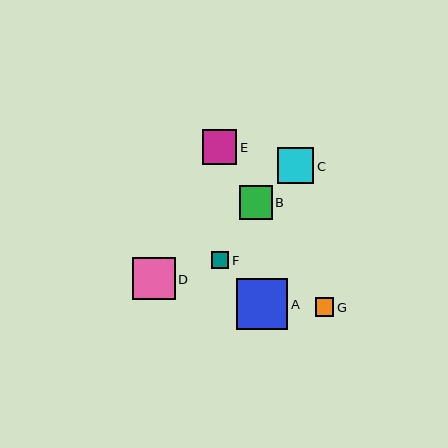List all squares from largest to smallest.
From largest to smallest: A, D, C, E, B, G, F.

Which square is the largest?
Square A is the largest with a size of approximately 51 pixels.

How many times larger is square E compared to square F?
Square E is approximately 2.0 times the size of square F.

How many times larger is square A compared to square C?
Square A is approximately 1.4 times the size of square C.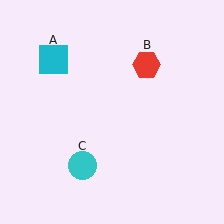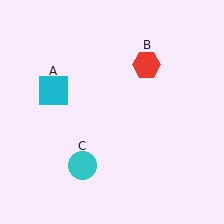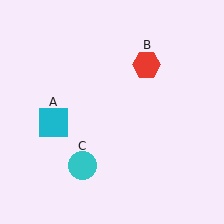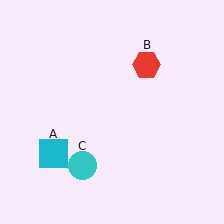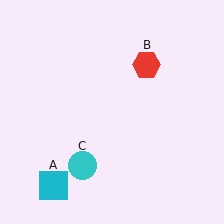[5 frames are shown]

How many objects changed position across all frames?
1 object changed position: cyan square (object A).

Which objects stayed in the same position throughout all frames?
Red hexagon (object B) and cyan circle (object C) remained stationary.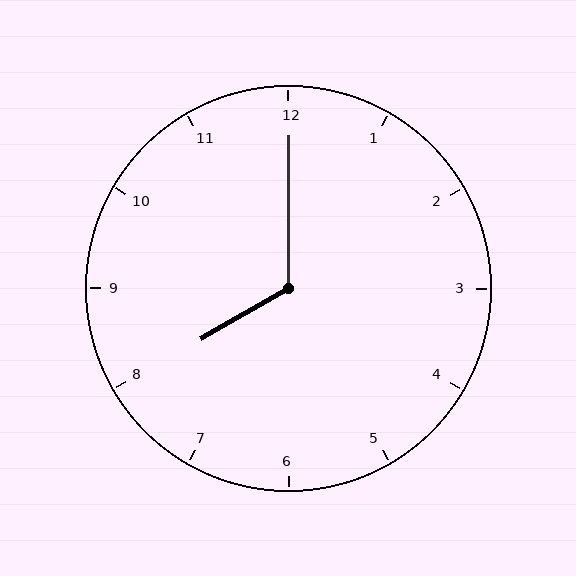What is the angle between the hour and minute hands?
Approximately 120 degrees.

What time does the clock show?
8:00.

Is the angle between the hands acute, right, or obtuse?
It is obtuse.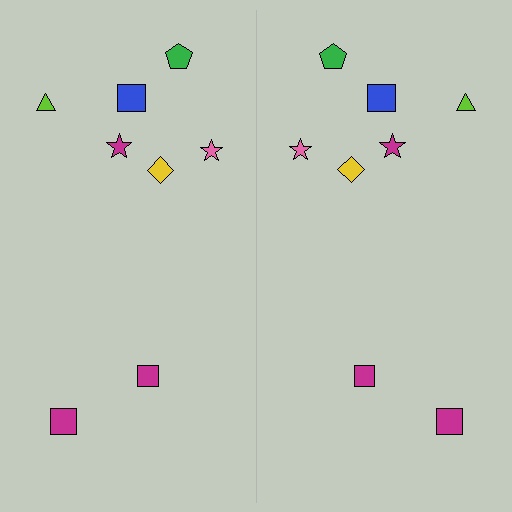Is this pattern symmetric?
Yes, this pattern has bilateral (reflection) symmetry.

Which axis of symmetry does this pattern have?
The pattern has a vertical axis of symmetry running through the center of the image.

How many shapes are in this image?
There are 16 shapes in this image.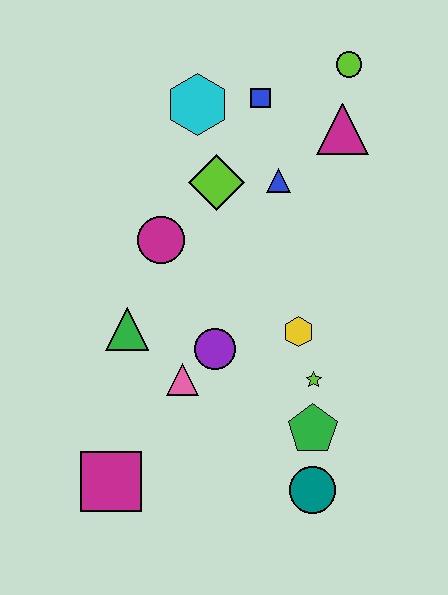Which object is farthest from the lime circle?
The magenta square is farthest from the lime circle.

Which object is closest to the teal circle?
The green pentagon is closest to the teal circle.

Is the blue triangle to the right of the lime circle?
No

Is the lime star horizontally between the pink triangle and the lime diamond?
No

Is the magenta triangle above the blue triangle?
Yes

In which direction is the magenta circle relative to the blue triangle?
The magenta circle is to the left of the blue triangle.